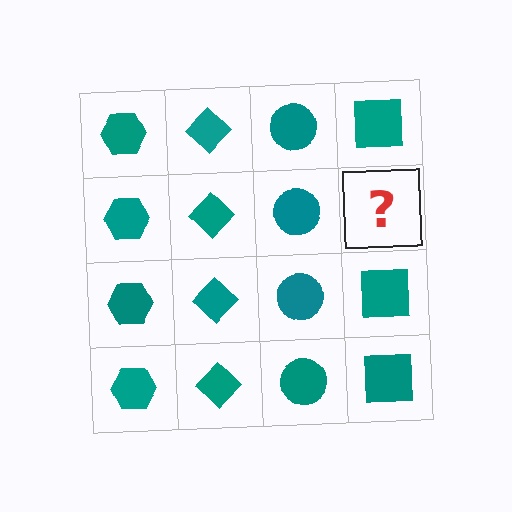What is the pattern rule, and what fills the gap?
The rule is that each column has a consistent shape. The gap should be filled with a teal square.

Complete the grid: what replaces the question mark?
The question mark should be replaced with a teal square.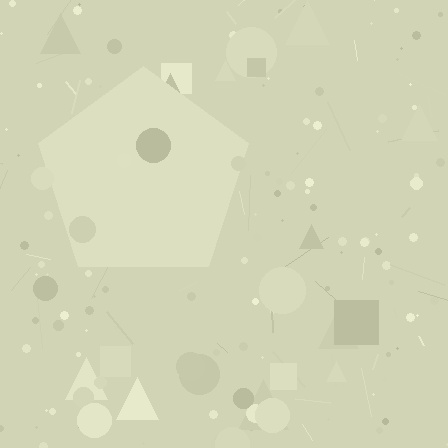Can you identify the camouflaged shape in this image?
The camouflaged shape is a pentagon.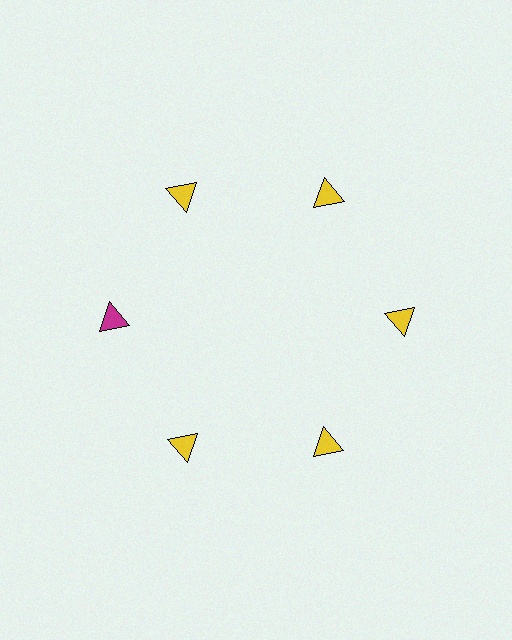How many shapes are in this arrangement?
There are 6 shapes arranged in a ring pattern.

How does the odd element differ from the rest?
It has a different color: magenta instead of yellow.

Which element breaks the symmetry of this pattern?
The magenta triangle at roughly the 9 o'clock position breaks the symmetry. All other shapes are yellow triangles.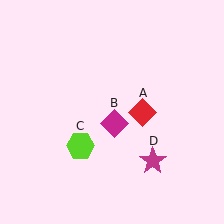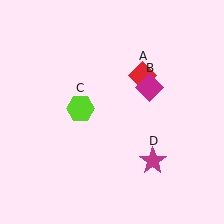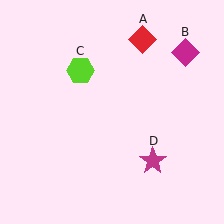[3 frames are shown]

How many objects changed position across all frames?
3 objects changed position: red diamond (object A), magenta diamond (object B), lime hexagon (object C).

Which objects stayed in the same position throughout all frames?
Magenta star (object D) remained stationary.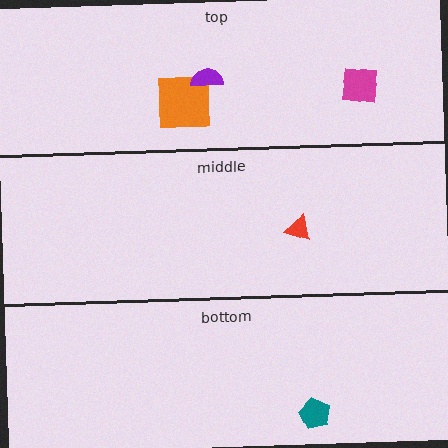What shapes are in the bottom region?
The teal pentagon.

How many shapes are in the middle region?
1.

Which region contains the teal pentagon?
The bottom region.